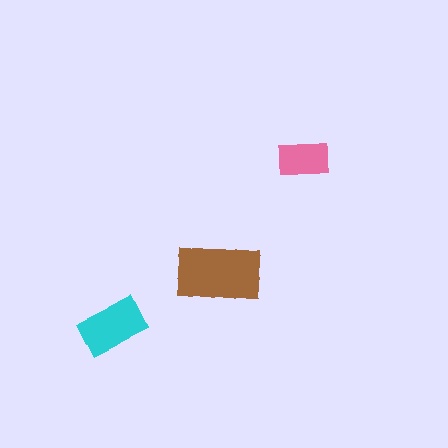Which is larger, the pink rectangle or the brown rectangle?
The brown one.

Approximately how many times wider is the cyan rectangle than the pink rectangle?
About 1.5 times wider.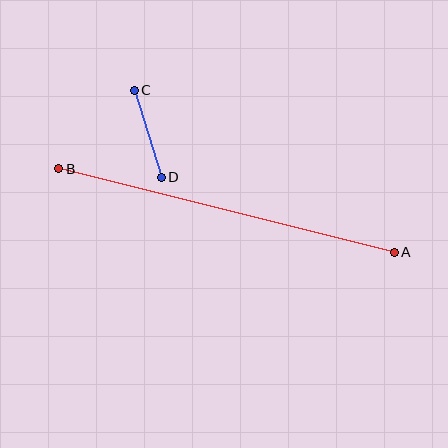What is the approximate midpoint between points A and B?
The midpoint is at approximately (226, 210) pixels.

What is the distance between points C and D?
The distance is approximately 91 pixels.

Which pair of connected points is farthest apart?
Points A and B are farthest apart.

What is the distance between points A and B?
The distance is approximately 346 pixels.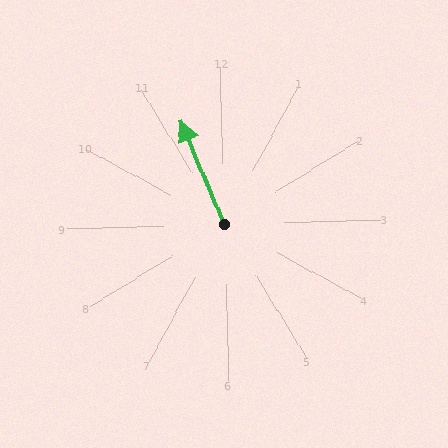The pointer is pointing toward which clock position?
Roughly 11 o'clock.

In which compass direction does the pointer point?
North.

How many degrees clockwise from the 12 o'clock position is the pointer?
Approximately 339 degrees.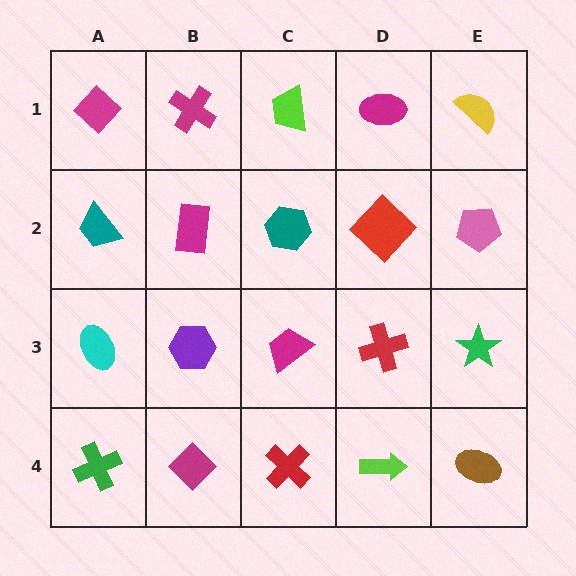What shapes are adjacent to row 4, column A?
A cyan ellipse (row 3, column A), a magenta diamond (row 4, column B).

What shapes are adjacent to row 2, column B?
A magenta cross (row 1, column B), a purple hexagon (row 3, column B), a teal trapezoid (row 2, column A), a teal hexagon (row 2, column C).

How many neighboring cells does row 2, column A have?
3.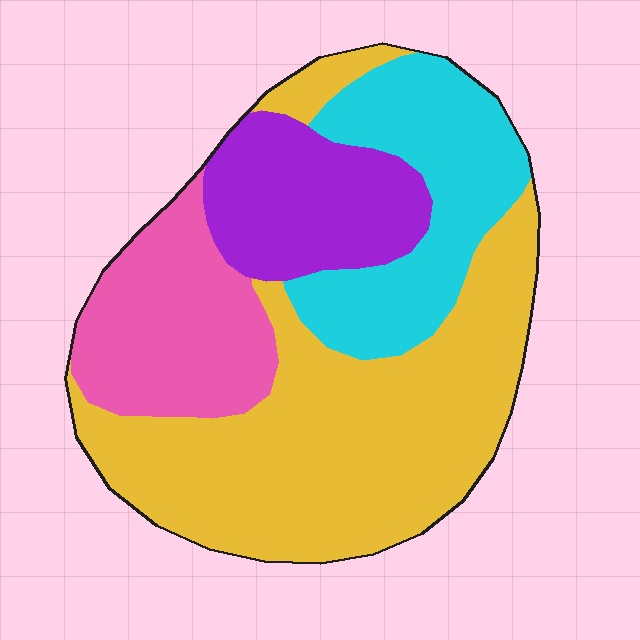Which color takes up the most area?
Yellow, at roughly 45%.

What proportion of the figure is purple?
Purple takes up about one sixth (1/6) of the figure.